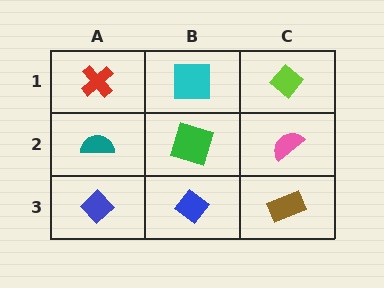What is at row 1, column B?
A cyan square.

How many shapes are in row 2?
3 shapes.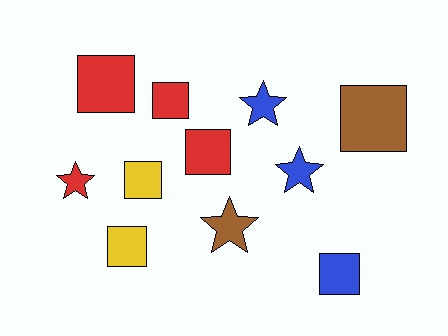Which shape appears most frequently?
Square, with 7 objects.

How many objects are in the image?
There are 11 objects.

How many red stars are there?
There is 1 red star.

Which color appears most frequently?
Red, with 4 objects.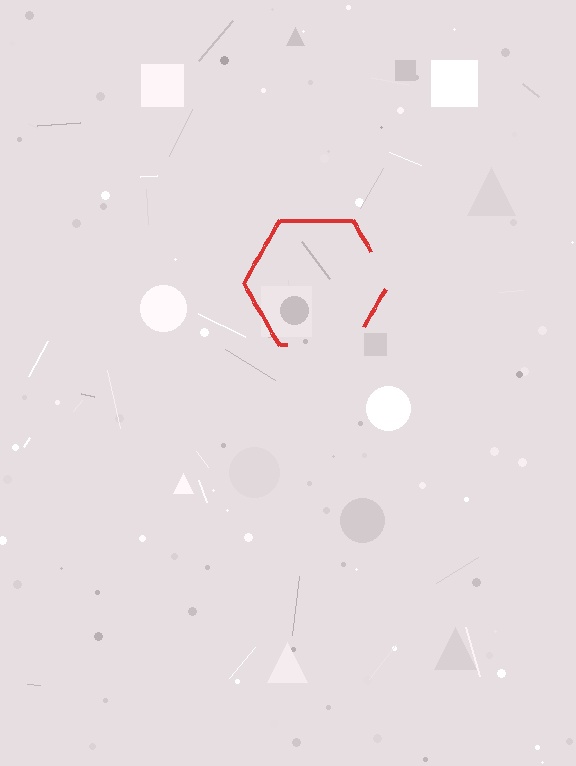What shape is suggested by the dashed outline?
The dashed outline suggests a hexagon.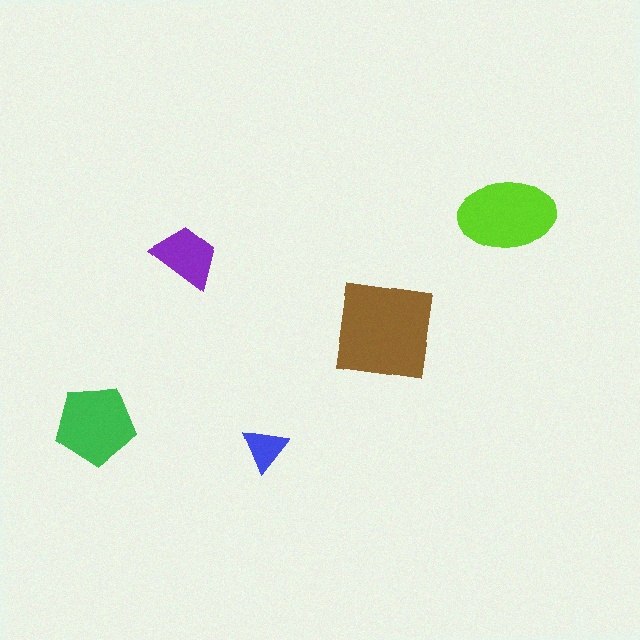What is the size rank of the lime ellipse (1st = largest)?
2nd.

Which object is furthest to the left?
The green pentagon is leftmost.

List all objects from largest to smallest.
The brown square, the lime ellipse, the green pentagon, the purple trapezoid, the blue triangle.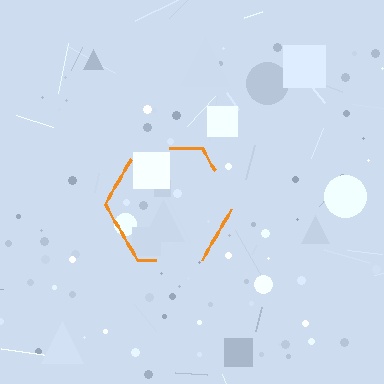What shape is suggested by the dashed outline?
The dashed outline suggests a hexagon.